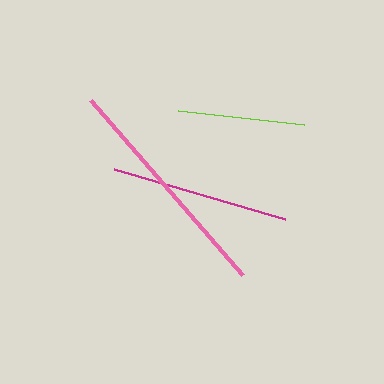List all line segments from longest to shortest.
From longest to shortest: pink, magenta, lime.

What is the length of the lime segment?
The lime segment is approximately 127 pixels long.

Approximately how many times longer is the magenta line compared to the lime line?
The magenta line is approximately 1.4 times the length of the lime line.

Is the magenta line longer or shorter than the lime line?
The magenta line is longer than the lime line.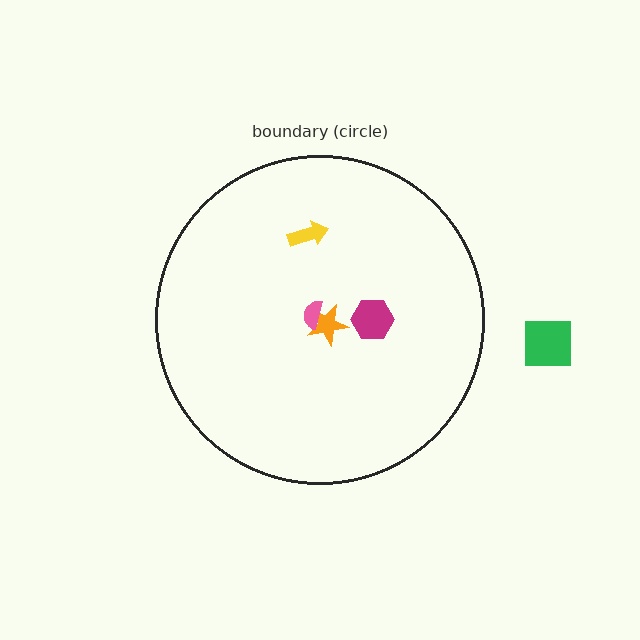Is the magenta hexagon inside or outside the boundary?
Inside.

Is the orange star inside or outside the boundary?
Inside.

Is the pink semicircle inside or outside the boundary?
Inside.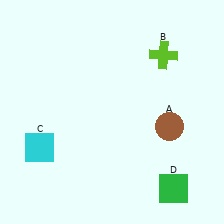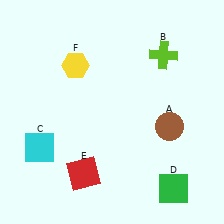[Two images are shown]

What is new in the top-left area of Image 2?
A yellow hexagon (F) was added in the top-left area of Image 2.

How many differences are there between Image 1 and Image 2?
There are 2 differences between the two images.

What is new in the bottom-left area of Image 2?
A red square (E) was added in the bottom-left area of Image 2.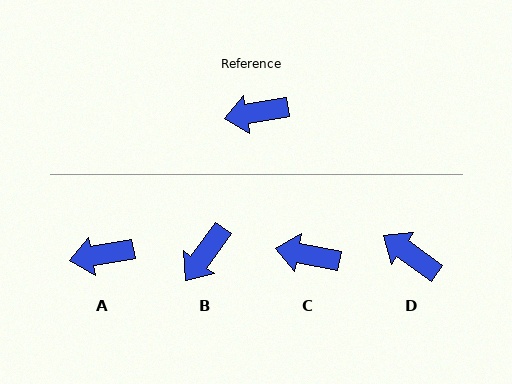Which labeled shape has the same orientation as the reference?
A.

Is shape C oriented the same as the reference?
No, it is off by about 21 degrees.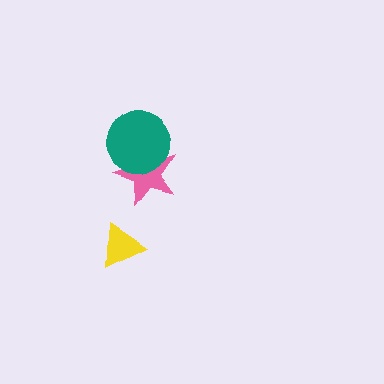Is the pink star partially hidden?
Yes, it is partially covered by another shape.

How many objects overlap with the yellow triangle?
0 objects overlap with the yellow triangle.